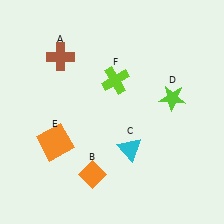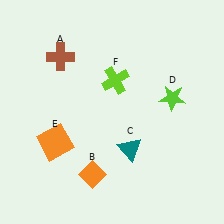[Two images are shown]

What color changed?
The triangle (C) changed from cyan in Image 1 to teal in Image 2.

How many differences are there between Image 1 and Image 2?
There is 1 difference between the two images.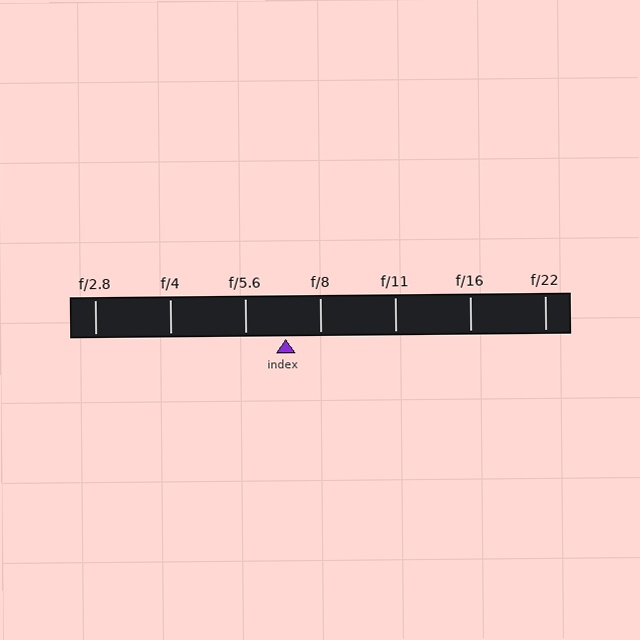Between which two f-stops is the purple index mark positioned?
The index mark is between f/5.6 and f/8.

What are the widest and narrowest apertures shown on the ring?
The widest aperture shown is f/2.8 and the narrowest is f/22.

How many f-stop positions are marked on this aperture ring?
There are 7 f-stop positions marked.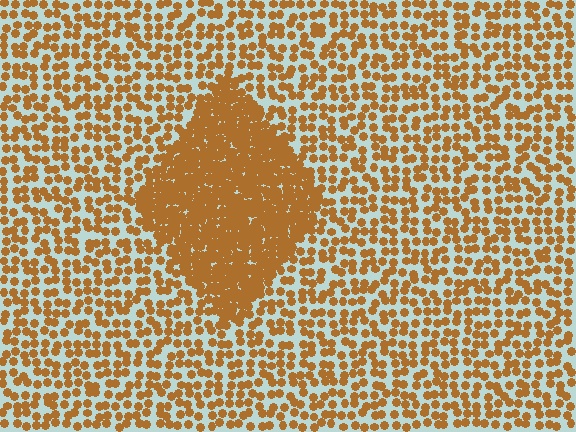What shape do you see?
I see a diamond.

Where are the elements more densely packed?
The elements are more densely packed inside the diamond boundary.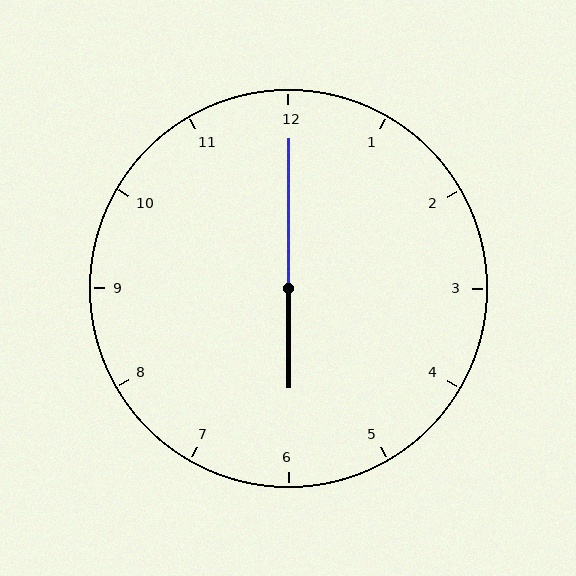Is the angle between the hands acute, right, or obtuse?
It is obtuse.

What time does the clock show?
6:00.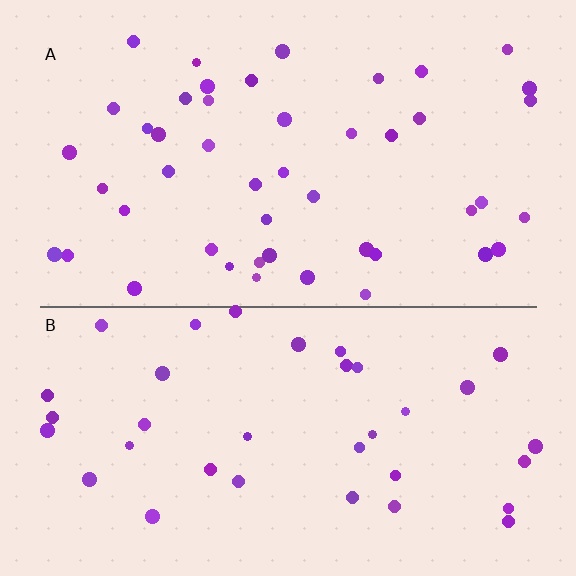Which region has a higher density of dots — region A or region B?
A (the top).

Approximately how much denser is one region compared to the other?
Approximately 1.3× — region A over region B.